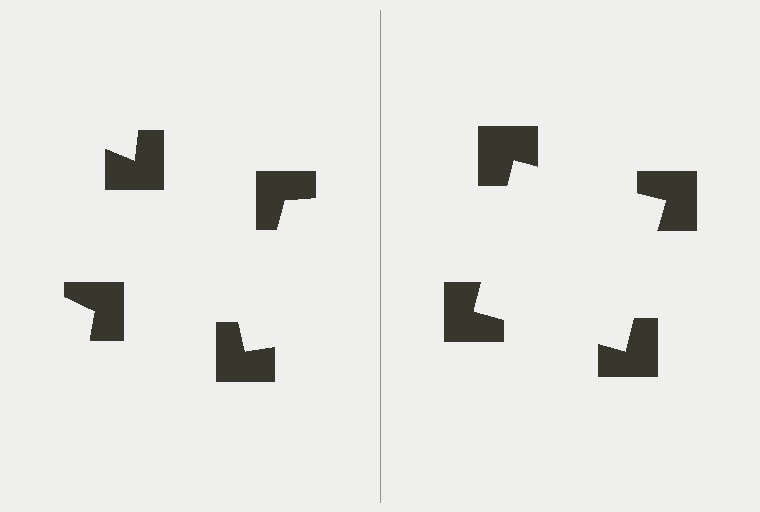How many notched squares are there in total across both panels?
8 — 4 on each side.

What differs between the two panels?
The notched squares are positioned identically on both sides; only the wedge orientations differ. On the right they align to a square; on the left they are misaligned.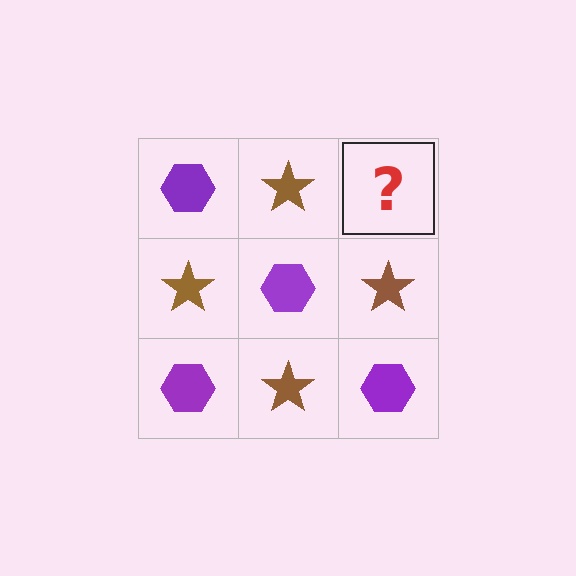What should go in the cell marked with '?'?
The missing cell should contain a purple hexagon.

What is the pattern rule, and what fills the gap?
The rule is that it alternates purple hexagon and brown star in a checkerboard pattern. The gap should be filled with a purple hexagon.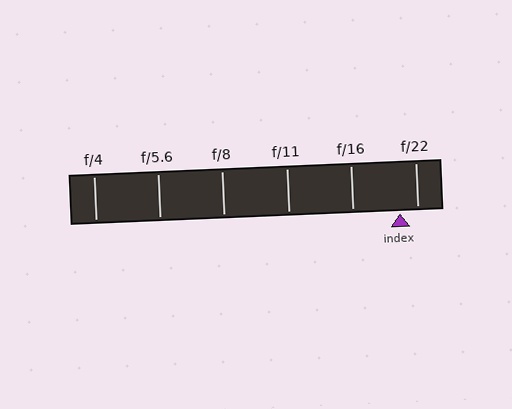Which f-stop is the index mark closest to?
The index mark is closest to f/22.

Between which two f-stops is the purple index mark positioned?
The index mark is between f/16 and f/22.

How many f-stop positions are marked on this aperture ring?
There are 6 f-stop positions marked.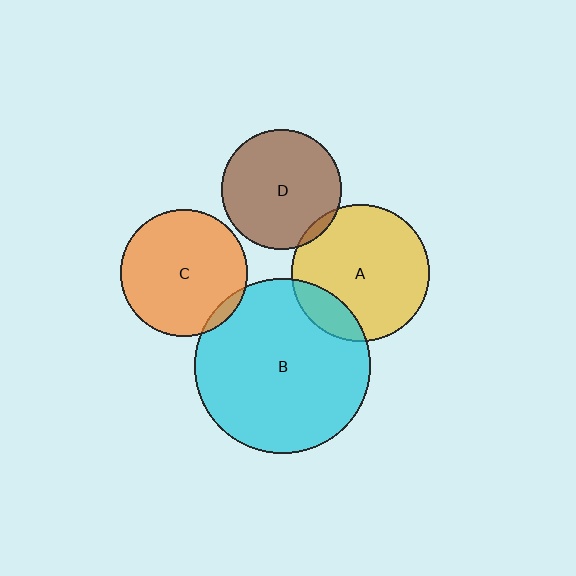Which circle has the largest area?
Circle B (cyan).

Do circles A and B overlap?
Yes.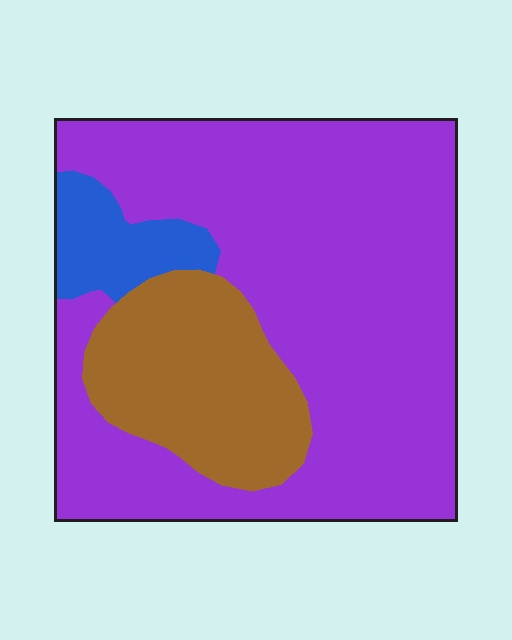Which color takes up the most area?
Purple, at roughly 70%.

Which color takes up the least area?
Blue, at roughly 10%.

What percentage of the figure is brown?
Brown takes up about one fifth (1/5) of the figure.